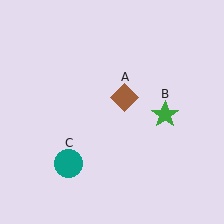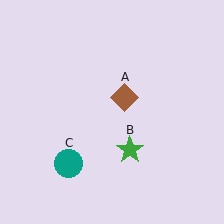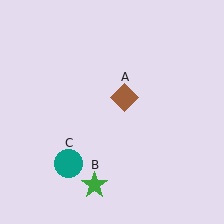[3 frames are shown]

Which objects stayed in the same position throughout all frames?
Brown diamond (object A) and teal circle (object C) remained stationary.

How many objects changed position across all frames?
1 object changed position: green star (object B).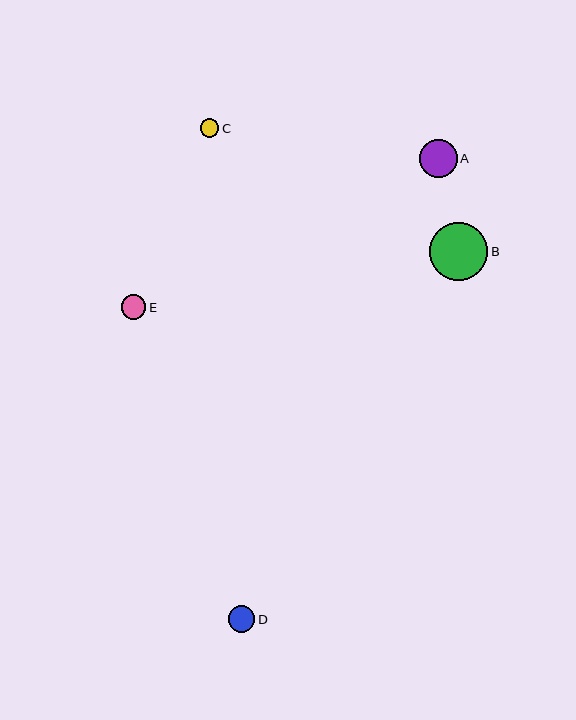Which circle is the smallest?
Circle C is the smallest with a size of approximately 18 pixels.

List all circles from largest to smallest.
From largest to smallest: B, A, D, E, C.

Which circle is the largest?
Circle B is the largest with a size of approximately 58 pixels.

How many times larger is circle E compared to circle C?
Circle E is approximately 1.3 times the size of circle C.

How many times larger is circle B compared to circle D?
Circle B is approximately 2.2 times the size of circle D.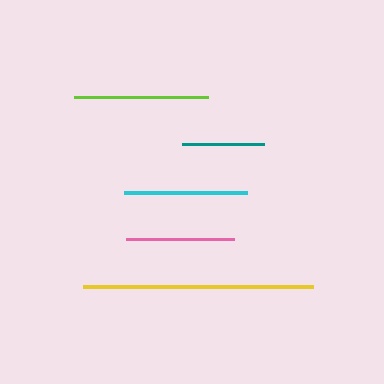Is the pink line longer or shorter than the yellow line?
The yellow line is longer than the pink line.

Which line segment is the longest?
The yellow line is the longest at approximately 230 pixels.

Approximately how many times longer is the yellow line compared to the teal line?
The yellow line is approximately 2.8 times the length of the teal line.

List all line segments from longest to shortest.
From longest to shortest: yellow, lime, cyan, pink, teal.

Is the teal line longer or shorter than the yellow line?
The yellow line is longer than the teal line.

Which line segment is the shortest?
The teal line is the shortest at approximately 82 pixels.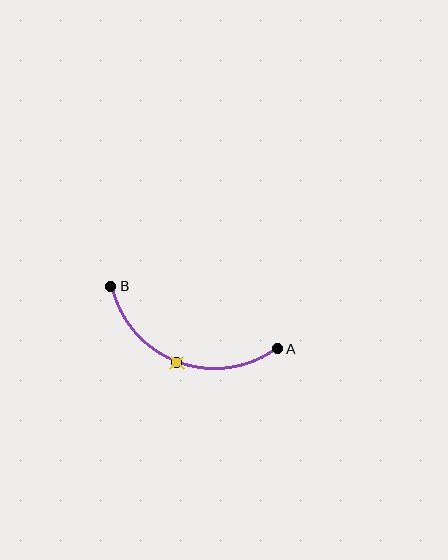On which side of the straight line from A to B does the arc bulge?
The arc bulges below the straight line connecting A and B.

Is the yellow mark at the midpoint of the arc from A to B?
Yes. The yellow mark lies on the arc at equal arc-length from both A and B — it is the arc midpoint.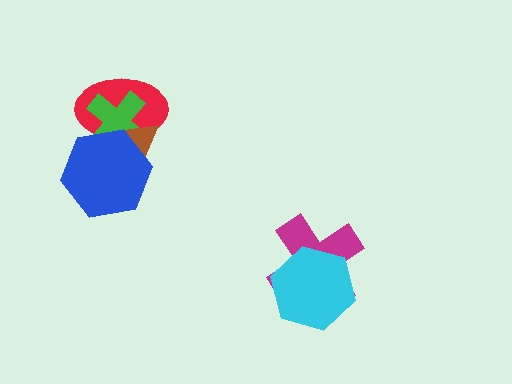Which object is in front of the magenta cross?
The cyan hexagon is in front of the magenta cross.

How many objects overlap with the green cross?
3 objects overlap with the green cross.